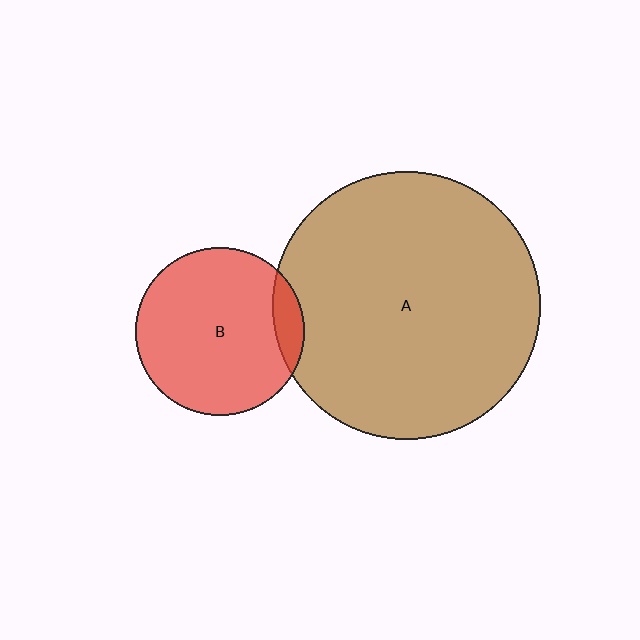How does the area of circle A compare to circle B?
Approximately 2.5 times.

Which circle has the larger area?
Circle A (brown).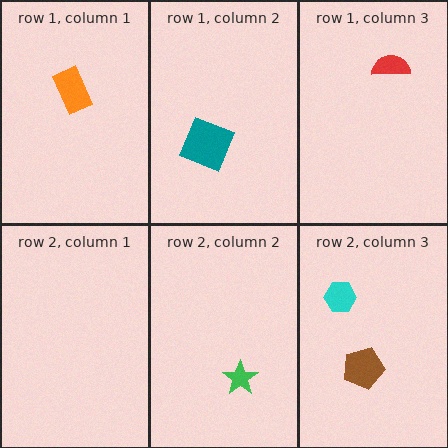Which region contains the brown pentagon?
The row 2, column 3 region.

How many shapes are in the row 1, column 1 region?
1.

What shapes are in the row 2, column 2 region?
The green star.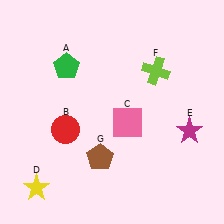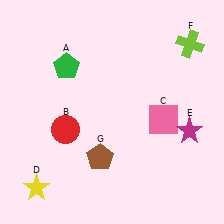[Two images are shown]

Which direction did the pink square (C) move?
The pink square (C) moved right.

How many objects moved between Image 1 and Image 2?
2 objects moved between the two images.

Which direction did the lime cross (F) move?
The lime cross (F) moved right.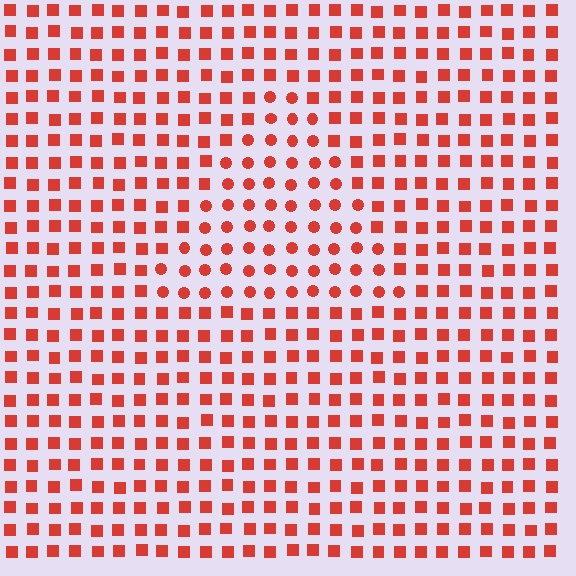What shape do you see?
I see a triangle.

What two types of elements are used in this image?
The image uses circles inside the triangle region and squares outside it.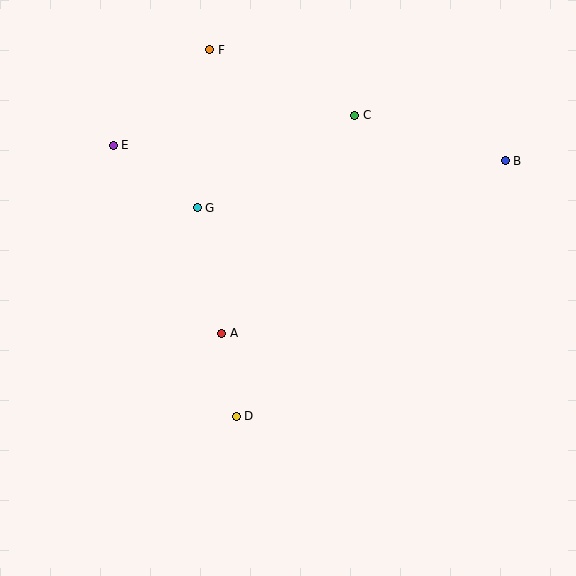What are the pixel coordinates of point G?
Point G is at (197, 208).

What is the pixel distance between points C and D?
The distance between C and D is 324 pixels.